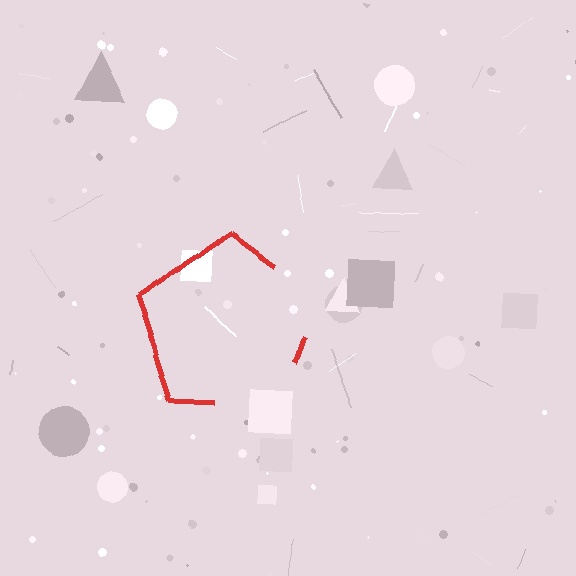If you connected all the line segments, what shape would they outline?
They would outline a pentagon.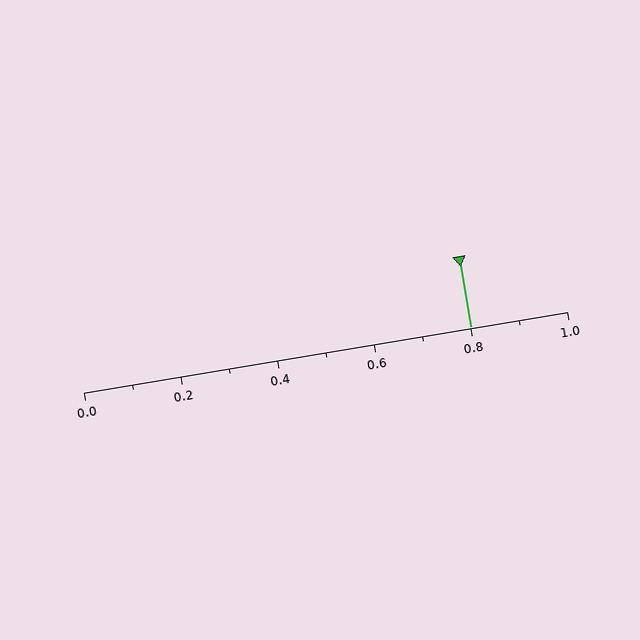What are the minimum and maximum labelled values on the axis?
The axis runs from 0.0 to 1.0.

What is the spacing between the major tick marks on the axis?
The major ticks are spaced 0.2 apart.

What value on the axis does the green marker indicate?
The marker indicates approximately 0.8.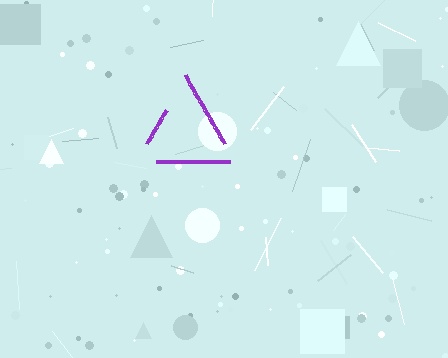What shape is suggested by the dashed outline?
The dashed outline suggests a triangle.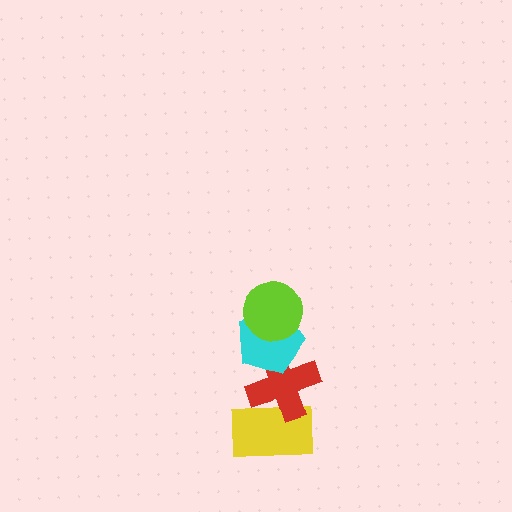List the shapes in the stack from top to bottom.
From top to bottom: the lime circle, the cyan pentagon, the red cross, the yellow rectangle.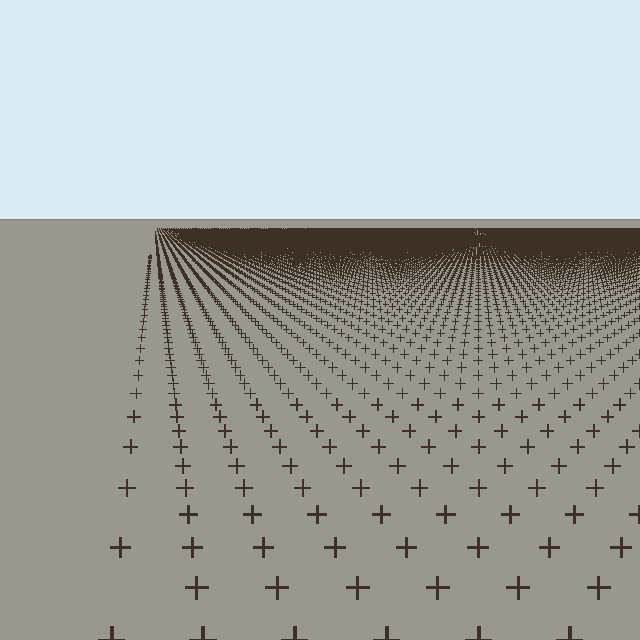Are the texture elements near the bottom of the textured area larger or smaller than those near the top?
Larger. Near the bottom, elements are closer to the viewer and appear at a bigger on-screen size.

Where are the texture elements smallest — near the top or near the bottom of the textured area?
Near the top.